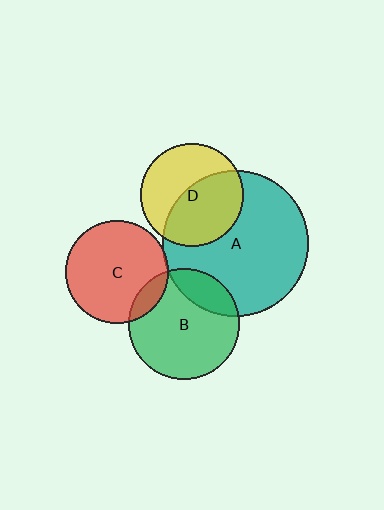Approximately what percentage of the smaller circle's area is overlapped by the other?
Approximately 10%.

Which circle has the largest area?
Circle A (teal).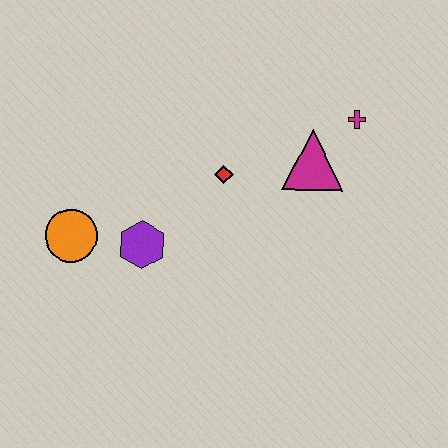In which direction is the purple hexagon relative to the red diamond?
The purple hexagon is to the left of the red diamond.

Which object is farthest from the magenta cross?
The orange circle is farthest from the magenta cross.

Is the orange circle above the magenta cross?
No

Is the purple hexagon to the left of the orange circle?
No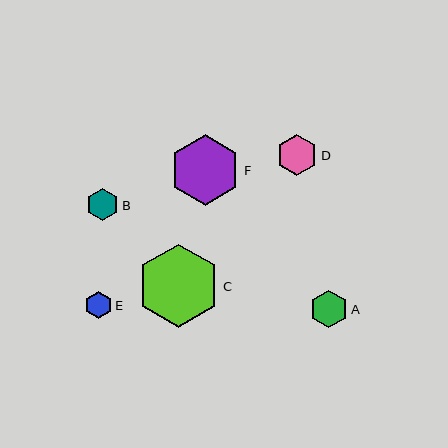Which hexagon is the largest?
Hexagon C is the largest with a size of approximately 83 pixels.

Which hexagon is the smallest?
Hexagon E is the smallest with a size of approximately 27 pixels.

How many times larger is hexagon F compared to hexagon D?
Hexagon F is approximately 1.7 times the size of hexagon D.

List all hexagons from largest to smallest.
From largest to smallest: C, F, D, A, B, E.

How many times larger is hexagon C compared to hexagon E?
Hexagon C is approximately 3.0 times the size of hexagon E.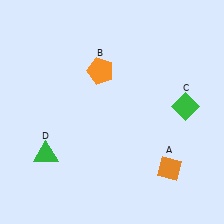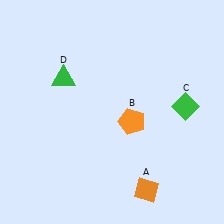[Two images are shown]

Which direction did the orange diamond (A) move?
The orange diamond (A) moved left.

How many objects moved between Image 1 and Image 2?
3 objects moved between the two images.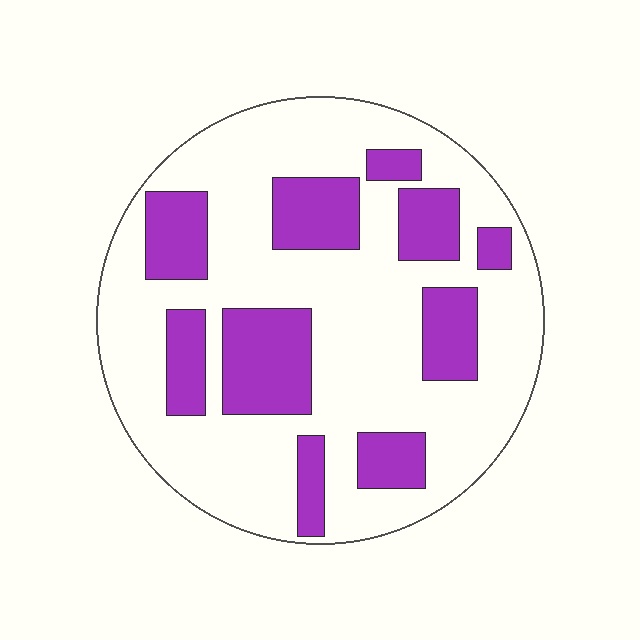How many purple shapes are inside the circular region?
10.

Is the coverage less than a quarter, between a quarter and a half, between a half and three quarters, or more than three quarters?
Between a quarter and a half.